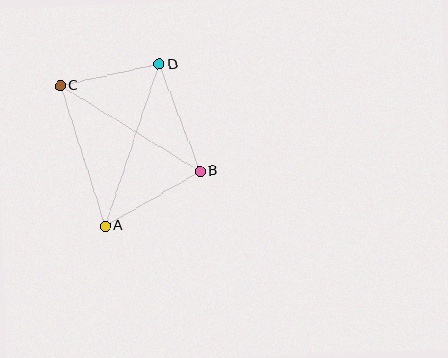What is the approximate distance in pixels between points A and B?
The distance between A and B is approximately 109 pixels.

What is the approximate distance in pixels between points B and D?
The distance between B and D is approximately 114 pixels.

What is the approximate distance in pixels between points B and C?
The distance between B and C is approximately 164 pixels.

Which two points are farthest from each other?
Points A and D are farthest from each other.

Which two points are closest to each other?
Points C and D are closest to each other.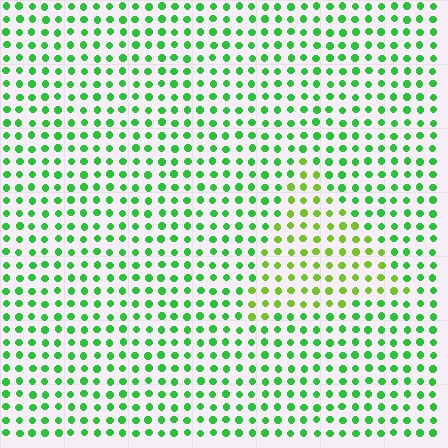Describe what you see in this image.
The image is filled with small green elements in a uniform arrangement. A triangle-shaped region is visible where the elements are tinted to a slightly different hue, forming a subtle color boundary.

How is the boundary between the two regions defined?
The boundary is defined purely by a slight shift in hue (about 34 degrees). Spacing, size, and orientation are identical on both sides.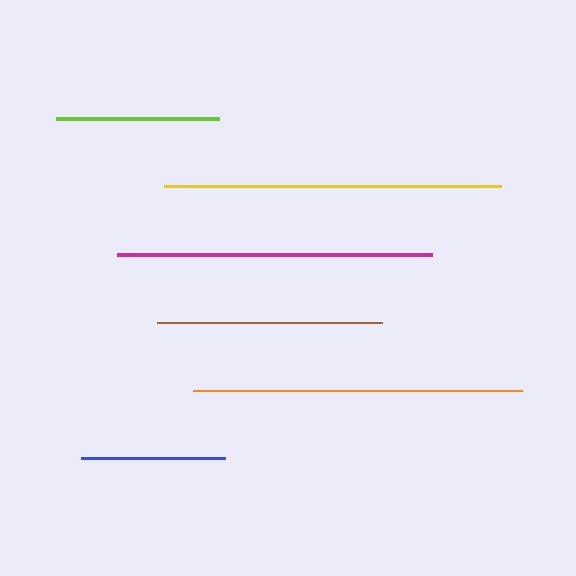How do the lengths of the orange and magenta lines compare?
The orange and magenta lines are approximately the same length.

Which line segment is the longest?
The yellow line is the longest at approximately 337 pixels.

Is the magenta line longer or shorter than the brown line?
The magenta line is longer than the brown line.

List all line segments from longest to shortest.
From longest to shortest: yellow, orange, magenta, brown, lime, blue.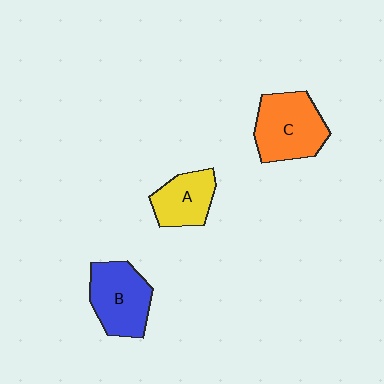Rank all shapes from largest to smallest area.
From largest to smallest: C (orange), B (blue), A (yellow).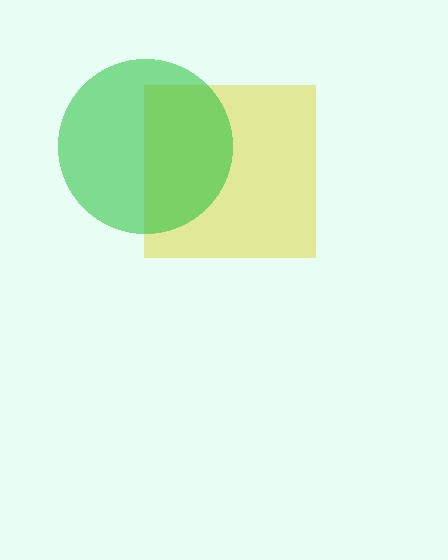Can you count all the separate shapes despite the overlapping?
Yes, there are 2 separate shapes.